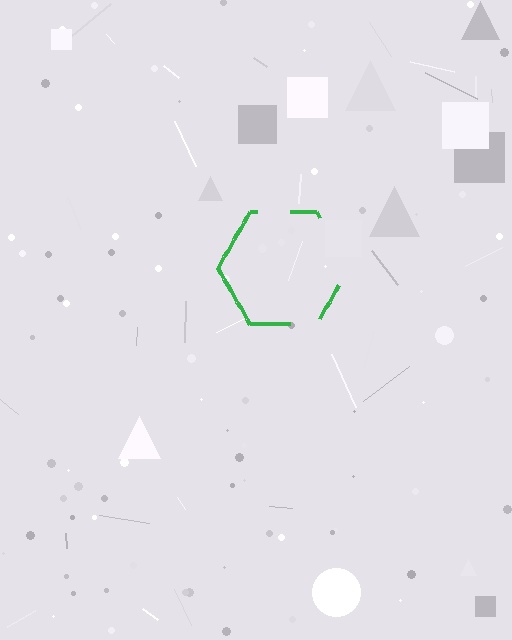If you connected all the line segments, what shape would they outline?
They would outline a hexagon.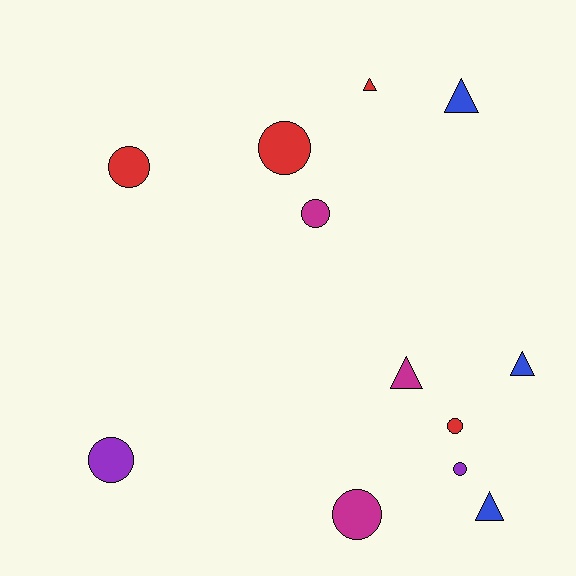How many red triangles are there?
There is 1 red triangle.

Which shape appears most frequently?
Circle, with 7 objects.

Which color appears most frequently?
Red, with 4 objects.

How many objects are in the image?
There are 12 objects.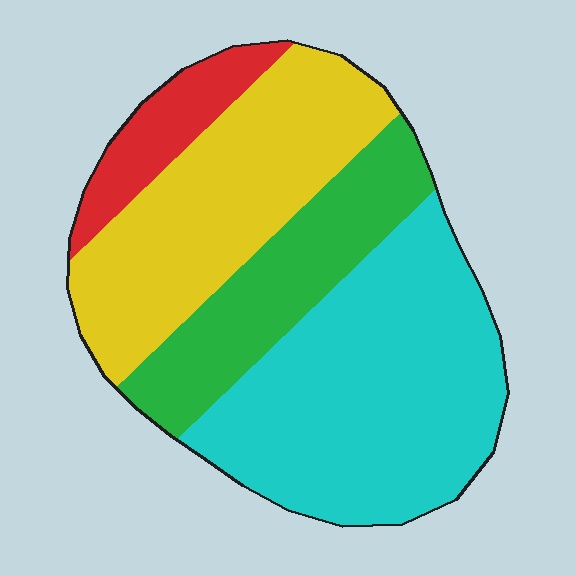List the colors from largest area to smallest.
From largest to smallest: cyan, yellow, green, red.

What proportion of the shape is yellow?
Yellow covers 30% of the shape.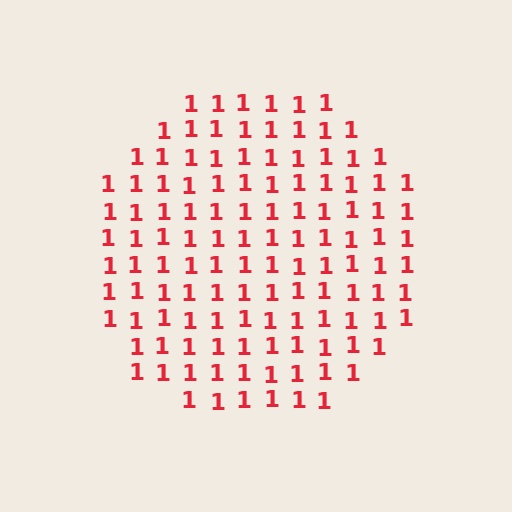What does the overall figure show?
The overall figure shows a circle.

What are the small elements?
The small elements are digit 1's.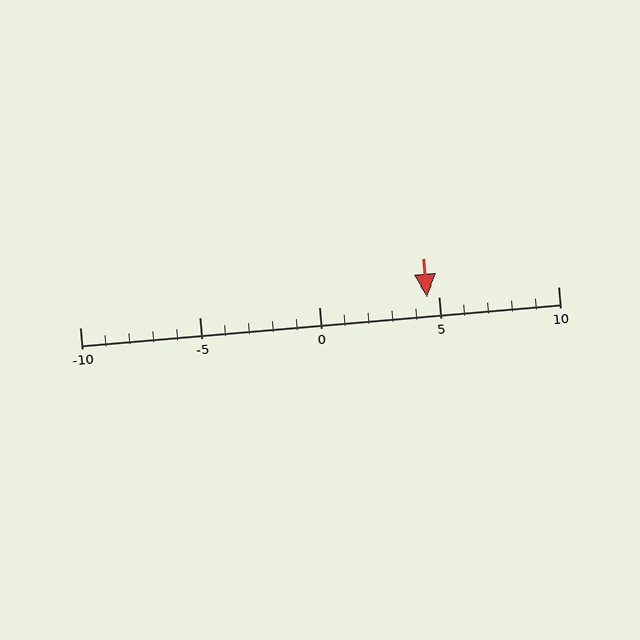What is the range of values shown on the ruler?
The ruler shows values from -10 to 10.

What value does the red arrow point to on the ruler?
The red arrow points to approximately 4.